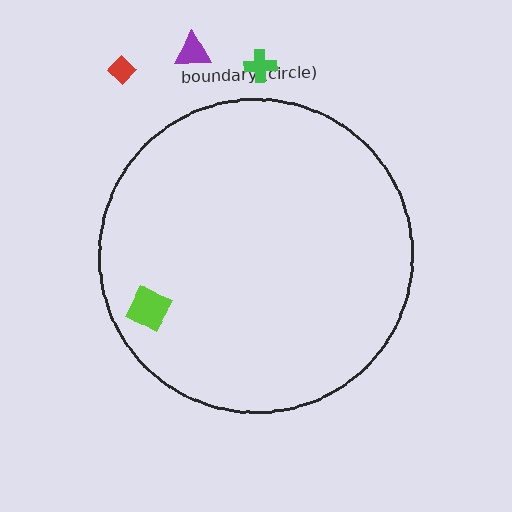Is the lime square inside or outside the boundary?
Inside.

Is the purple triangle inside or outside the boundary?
Outside.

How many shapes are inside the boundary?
1 inside, 3 outside.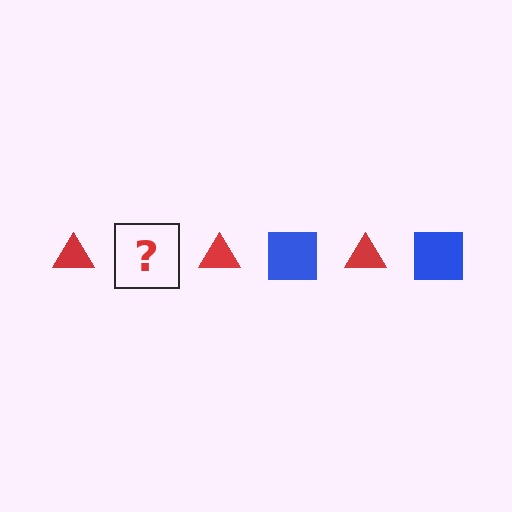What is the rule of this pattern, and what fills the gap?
The rule is that the pattern alternates between red triangle and blue square. The gap should be filled with a blue square.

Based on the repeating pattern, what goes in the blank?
The blank should be a blue square.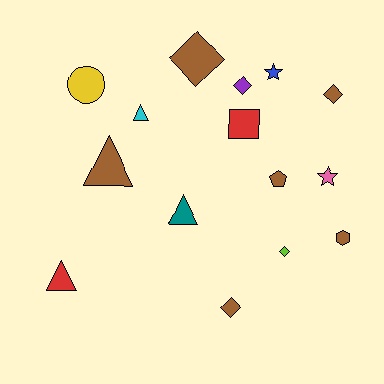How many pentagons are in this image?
There is 1 pentagon.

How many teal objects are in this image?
There is 1 teal object.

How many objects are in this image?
There are 15 objects.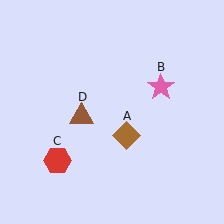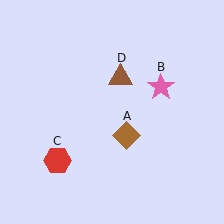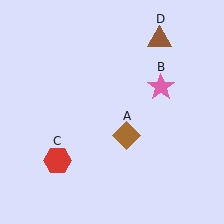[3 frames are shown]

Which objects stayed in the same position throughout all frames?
Brown diamond (object A) and pink star (object B) and red hexagon (object C) remained stationary.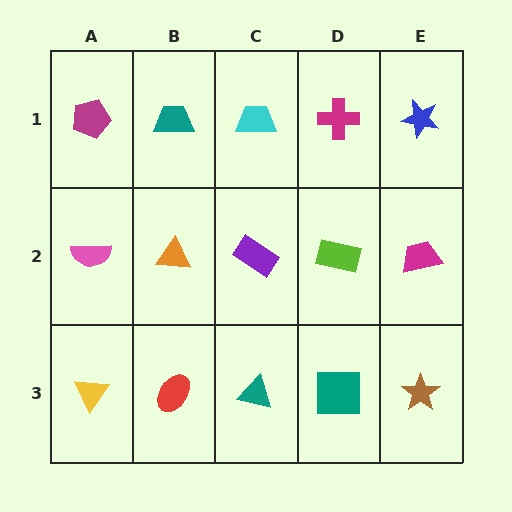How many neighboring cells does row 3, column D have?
3.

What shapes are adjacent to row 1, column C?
A purple rectangle (row 2, column C), a teal trapezoid (row 1, column B), a magenta cross (row 1, column D).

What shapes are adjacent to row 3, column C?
A purple rectangle (row 2, column C), a red ellipse (row 3, column B), a teal square (row 3, column D).